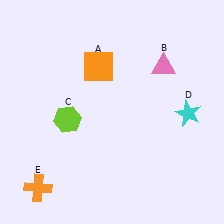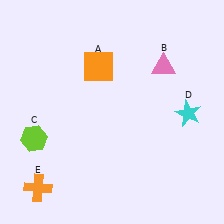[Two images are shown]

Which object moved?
The lime hexagon (C) moved left.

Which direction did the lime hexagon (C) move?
The lime hexagon (C) moved left.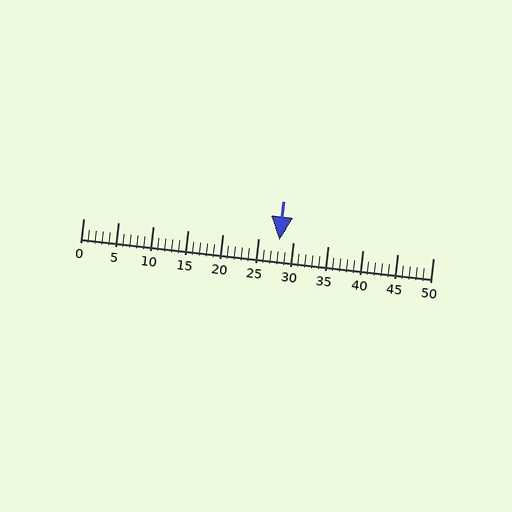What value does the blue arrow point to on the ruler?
The blue arrow points to approximately 28.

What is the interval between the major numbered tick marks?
The major tick marks are spaced 5 units apart.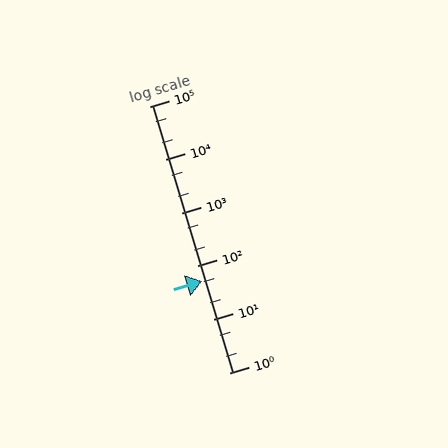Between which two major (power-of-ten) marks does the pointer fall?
The pointer is between 10 and 100.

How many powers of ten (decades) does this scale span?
The scale spans 5 decades, from 1 to 100000.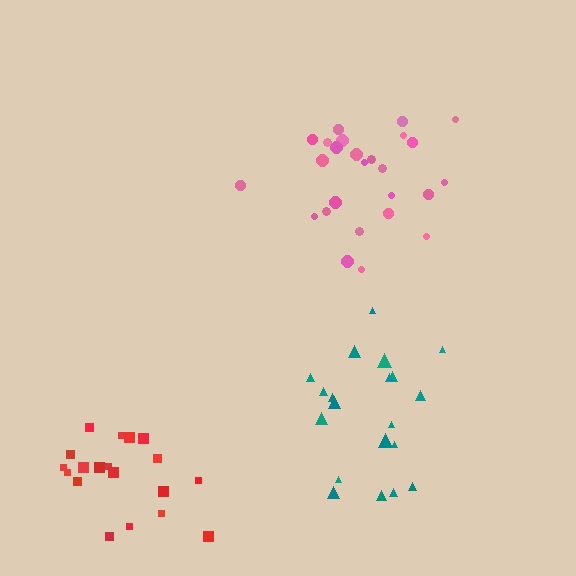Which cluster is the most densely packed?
Pink.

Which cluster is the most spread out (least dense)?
Teal.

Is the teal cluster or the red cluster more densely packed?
Red.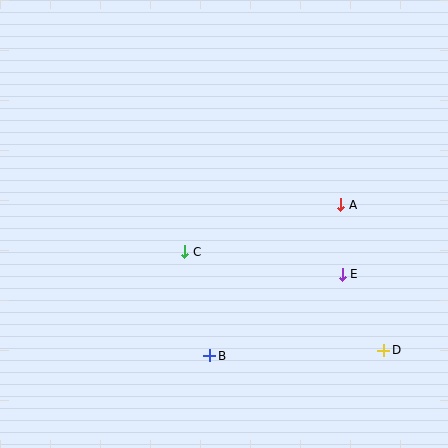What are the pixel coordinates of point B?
Point B is at (210, 356).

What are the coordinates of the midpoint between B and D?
The midpoint between B and D is at (297, 353).